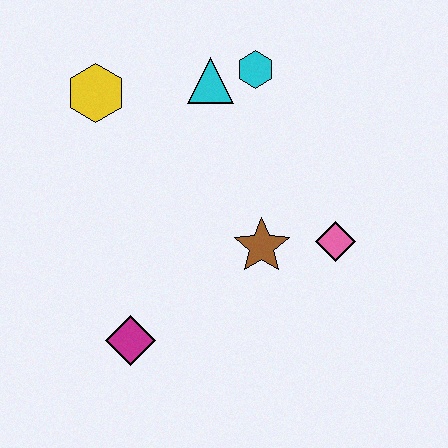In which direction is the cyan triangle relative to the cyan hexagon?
The cyan triangle is to the left of the cyan hexagon.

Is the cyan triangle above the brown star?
Yes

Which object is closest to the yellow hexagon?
The cyan triangle is closest to the yellow hexagon.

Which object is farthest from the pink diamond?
The yellow hexagon is farthest from the pink diamond.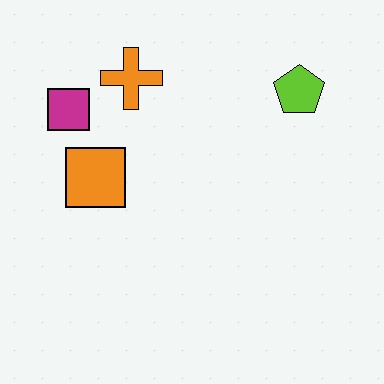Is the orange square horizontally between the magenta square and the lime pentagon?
Yes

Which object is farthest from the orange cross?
The lime pentagon is farthest from the orange cross.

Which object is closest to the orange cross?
The magenta square is closest to the orange cross.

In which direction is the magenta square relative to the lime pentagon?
The magenta square is to the left of the lime pentagon.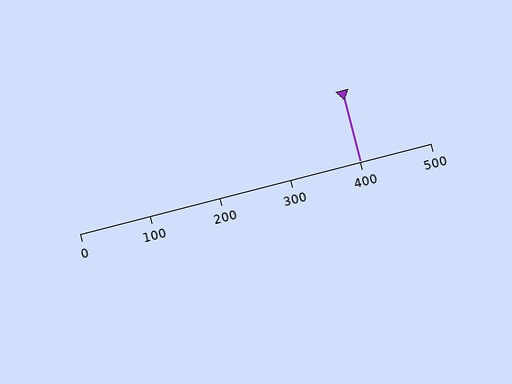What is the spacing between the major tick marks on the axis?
The major ticks are spaced 100 apart.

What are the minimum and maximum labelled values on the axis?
The axis runs from 0 to 500.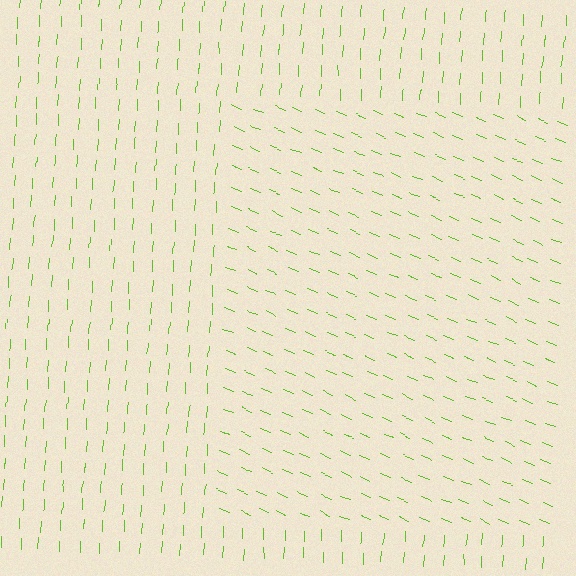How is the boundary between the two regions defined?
The boundary is defined purely by a change in line orientation (approximately 70 degrees difference). All lines are the same color and thickness.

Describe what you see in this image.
The image is filled with small lime line segments. A rectangle region in the image has lines oriented differently from the surrounding lines, creating a visible texture boundary.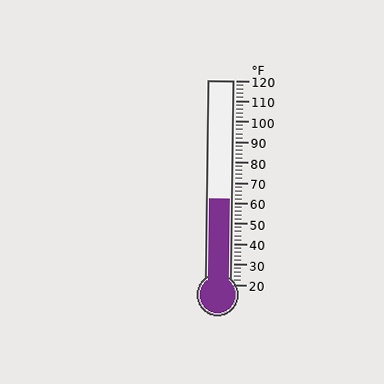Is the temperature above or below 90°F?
The temperature is below 90°F.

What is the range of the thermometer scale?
The thermometer scale ranges from 20°F to 120°F.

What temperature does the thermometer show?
The thermometer shows approximately 62°F.